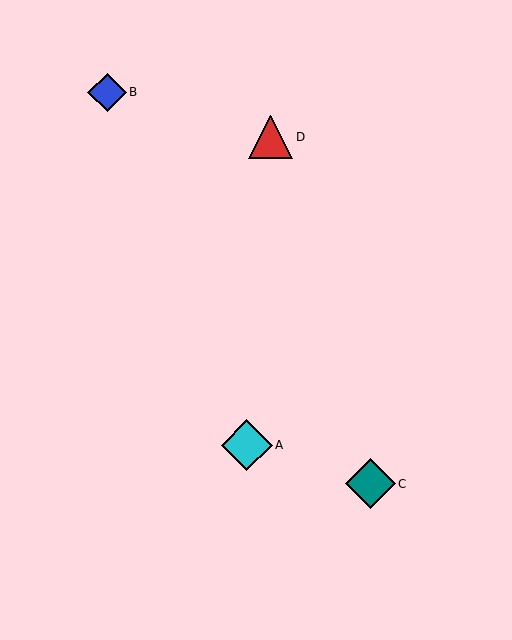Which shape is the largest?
The cyan diamond (labeled A) is the largest.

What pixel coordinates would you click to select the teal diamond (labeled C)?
Click at (370, 484) to select the teal diamond C.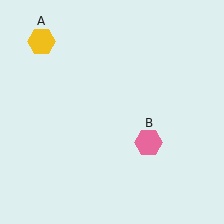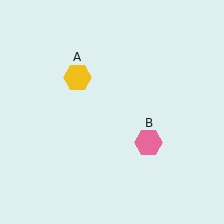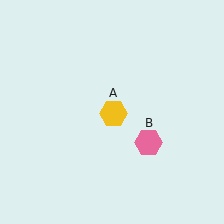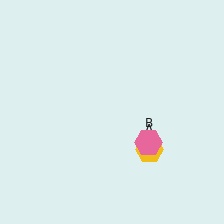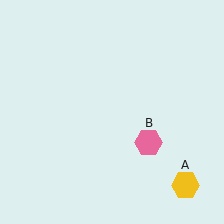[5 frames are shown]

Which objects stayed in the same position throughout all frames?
Pink hexagon (object B) remained stationary.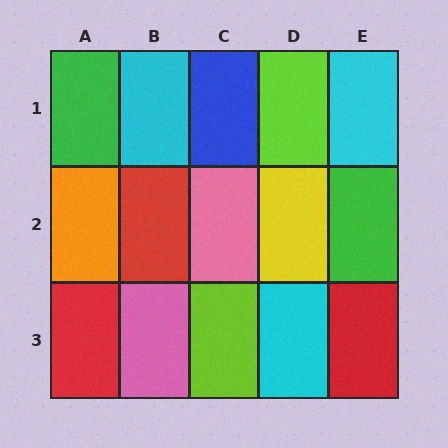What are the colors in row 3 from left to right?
Red, pink, lime, cyan, red.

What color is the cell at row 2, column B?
Red.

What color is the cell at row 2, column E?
Green.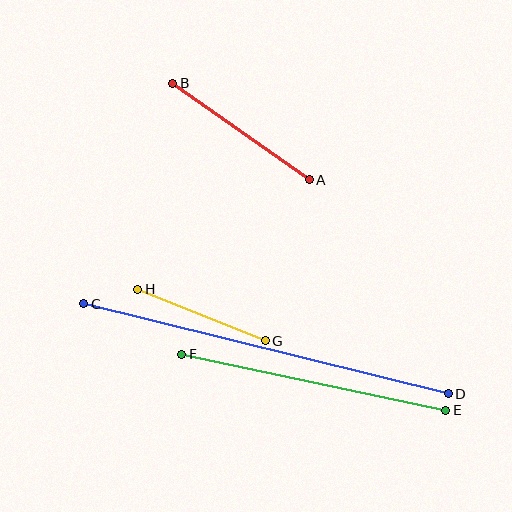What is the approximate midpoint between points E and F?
The midpoint is at approximately (314, 382) pixels.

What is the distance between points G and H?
The distance is approximately 137 pixels.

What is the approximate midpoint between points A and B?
The midpoint is at approximately (241, 132) pixels.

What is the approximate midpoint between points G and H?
The midpoint is at approximately (202, 315) pixels.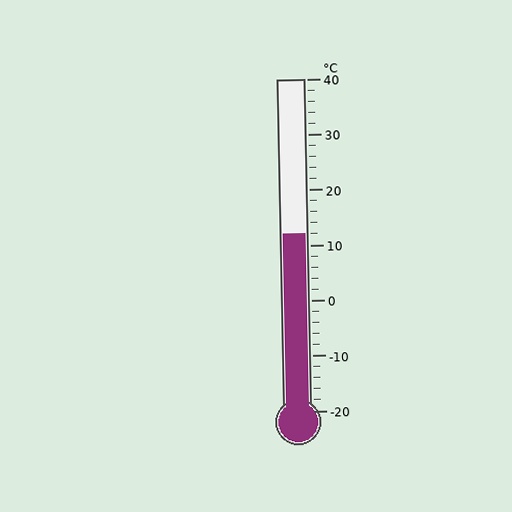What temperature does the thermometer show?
The thermometer shows approximately 12°C.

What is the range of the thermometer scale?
The thermometer scale ranges from -20°C to 40°C.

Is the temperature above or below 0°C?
The temperature is above 0°C.